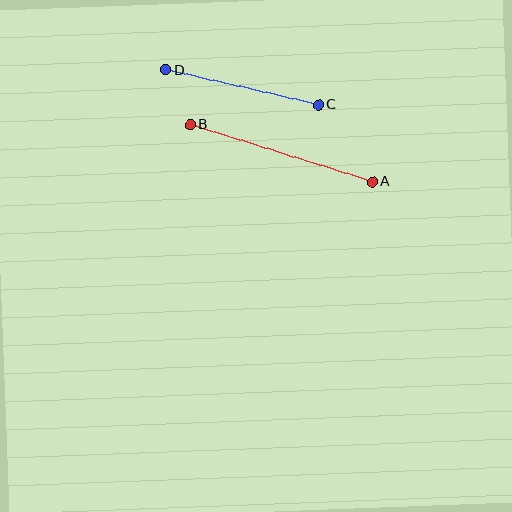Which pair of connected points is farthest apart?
Points A and B are farthest apart.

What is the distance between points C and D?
The distance is approximately 157 pixels.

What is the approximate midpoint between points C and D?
The midpoint is at approximately (242, 87) pixels.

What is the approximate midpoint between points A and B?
The midpoint is at approximately (281, 153) pixels.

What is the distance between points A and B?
The distance is approximately 191 pixels.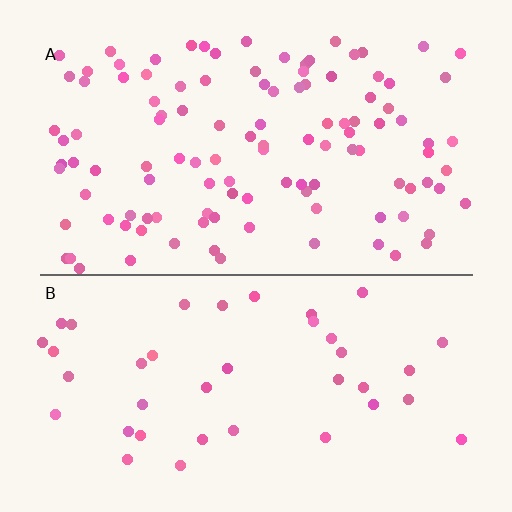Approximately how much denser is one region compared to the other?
Approximately 2.8× — region A over region B.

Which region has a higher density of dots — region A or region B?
A (the top).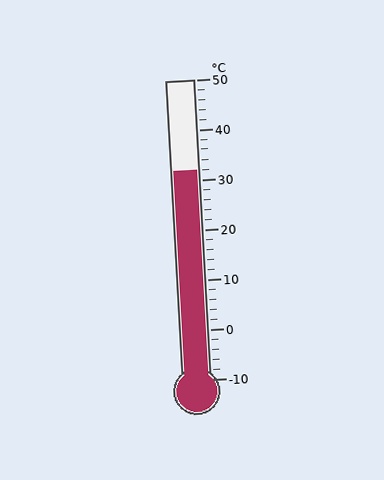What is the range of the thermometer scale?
The thermometer scale ranges from -10°C to 50°C.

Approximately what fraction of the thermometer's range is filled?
The thermometer is filled to approximately 70% of its range.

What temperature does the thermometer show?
The thermometer shows approximately 32°C.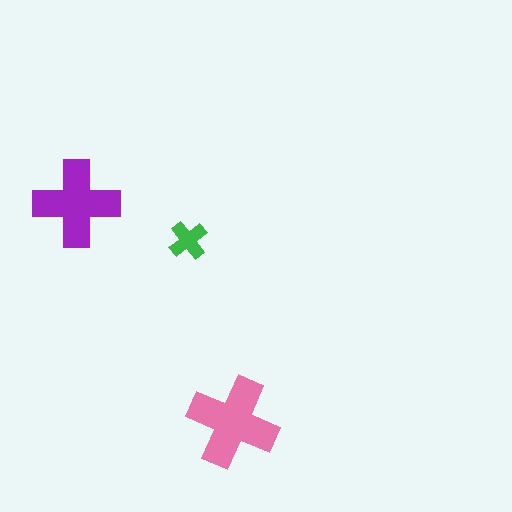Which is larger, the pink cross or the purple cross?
The pink one.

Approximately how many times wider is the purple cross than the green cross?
About 2 times wider.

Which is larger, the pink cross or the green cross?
The pink one.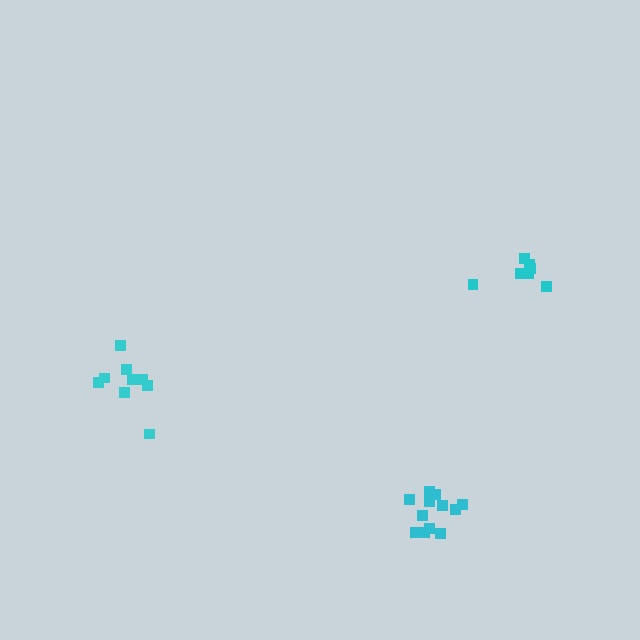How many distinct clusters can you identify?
There are 3 distinct clusters.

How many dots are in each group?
Group 1: 12 dots, Group 2: 7 dots, Group 3: 9 dots (28 total).